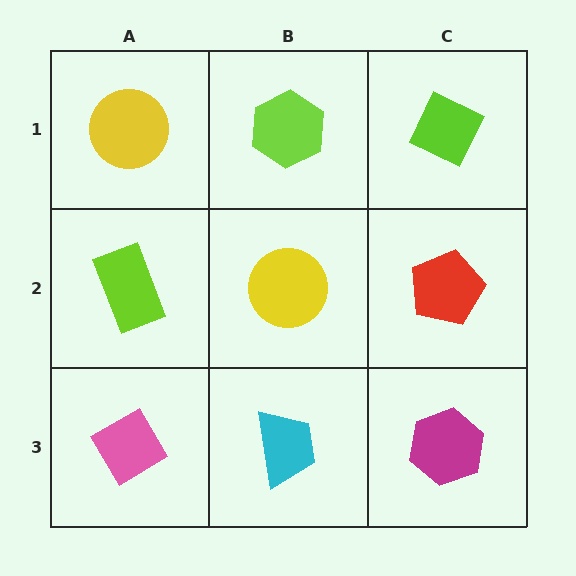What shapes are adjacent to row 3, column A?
A lime rectangle (row 2, column A), a cyan trapezoid (row 3, column B).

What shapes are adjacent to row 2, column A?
A yellow circle (row 1, column A), a pink diamond (row 3, column A), a yellow circle (row 2, column B).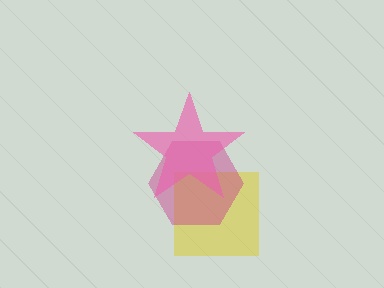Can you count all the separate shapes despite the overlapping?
Yes, there are 3 separate shapes.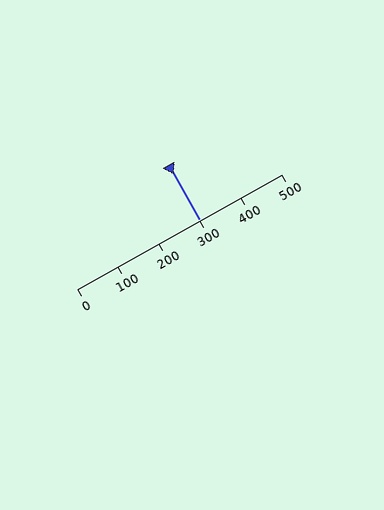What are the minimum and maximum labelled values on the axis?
The axis runs from 0 to 500.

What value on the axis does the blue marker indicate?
The marker indicates approximately 300.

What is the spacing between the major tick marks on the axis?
The major ticks are spaced 100 apart.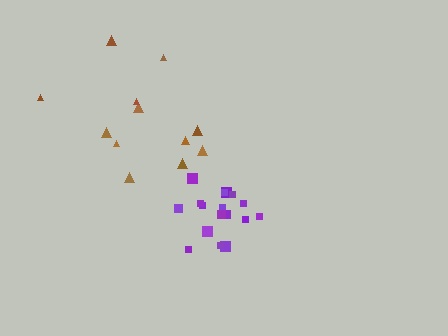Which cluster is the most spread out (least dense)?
Brown.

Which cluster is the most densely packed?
Purple.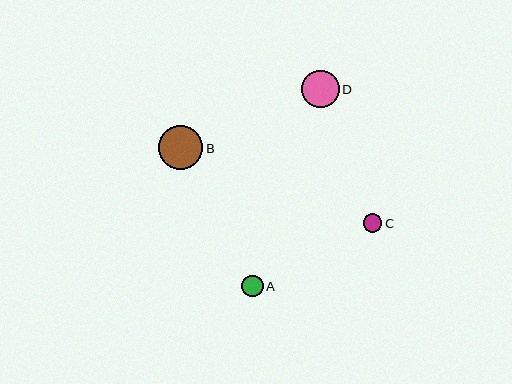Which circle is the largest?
Circle B is the largest with a size of approximately 45 pixels.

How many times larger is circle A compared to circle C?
Circle A is approximately 1.2 times the size of circle C.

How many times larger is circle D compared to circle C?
Circle D is approximately 2.0 times the size of circle C.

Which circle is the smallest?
Circle C is the smallest with a size of approximately 18 pixels.